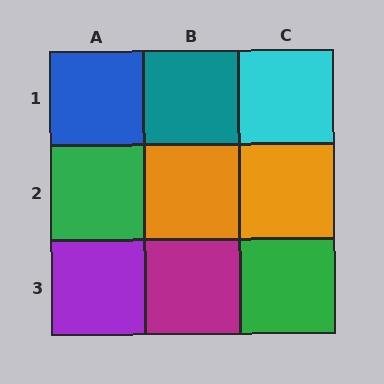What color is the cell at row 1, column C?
Cyan.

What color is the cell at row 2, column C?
Orange.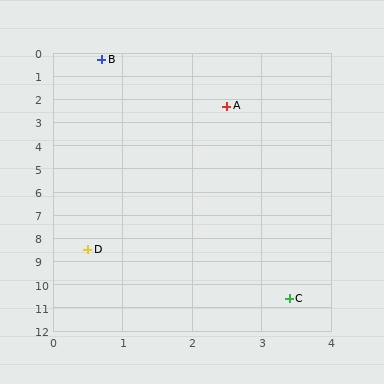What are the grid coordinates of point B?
Point B is at approximately (0.7, 0.3).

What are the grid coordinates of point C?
Point C is at approximately (3.4, 10.6).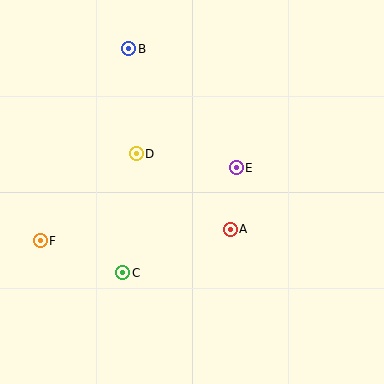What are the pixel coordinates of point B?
Point B is at (129, 49).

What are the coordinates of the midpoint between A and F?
The midpoint between A and F is at (135, 235).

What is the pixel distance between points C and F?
The distance between C and F is 89 pixels.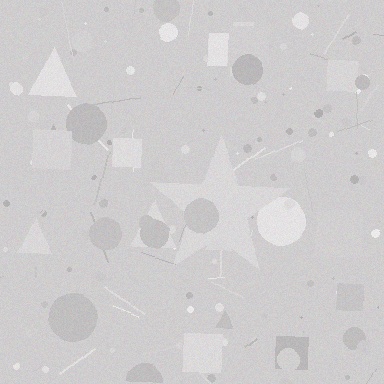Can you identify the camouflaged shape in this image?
The camouflaged shape is a star.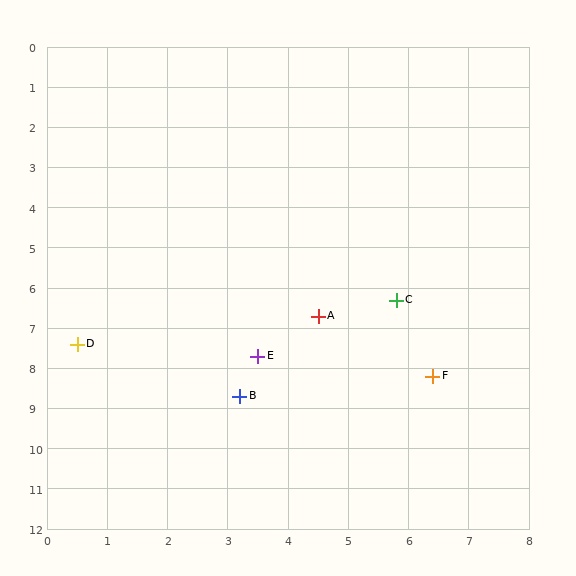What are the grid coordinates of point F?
Point F is at approximately (6.4, 8.2).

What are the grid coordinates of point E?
Point E is at approximately (3.5, 7.7).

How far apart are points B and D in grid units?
Points B and D are about 3.0 grid units apart.